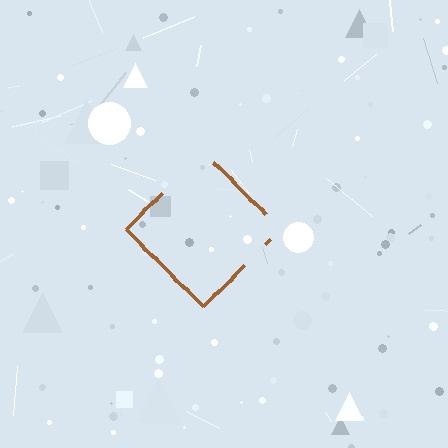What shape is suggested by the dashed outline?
The dashed outline suggests a diamond.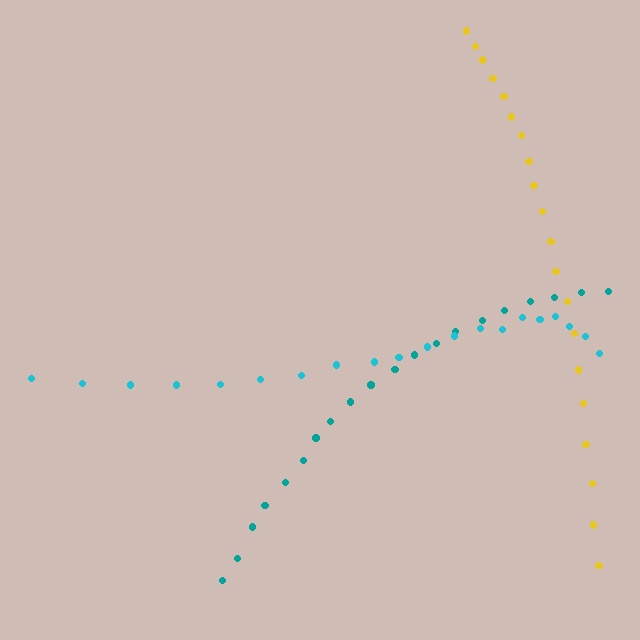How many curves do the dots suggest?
There are 3 distinct paths.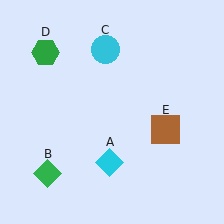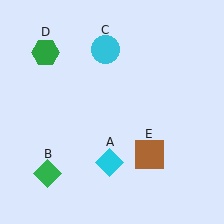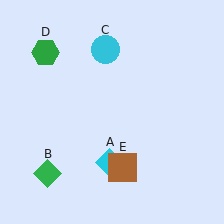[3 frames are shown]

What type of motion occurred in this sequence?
The brown square (object E) rotated clockwise around the center of the scene.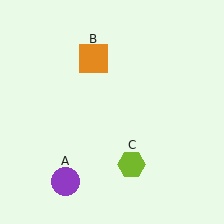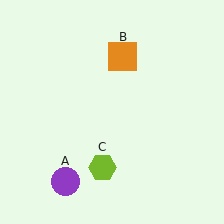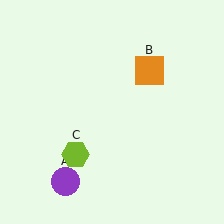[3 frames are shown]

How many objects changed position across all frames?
2 objects changed position: orange square (object B), lime hexagon (object C).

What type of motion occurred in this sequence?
The orange square (object B), lime hexagon (object C) rotated clockwise around the center of the scene.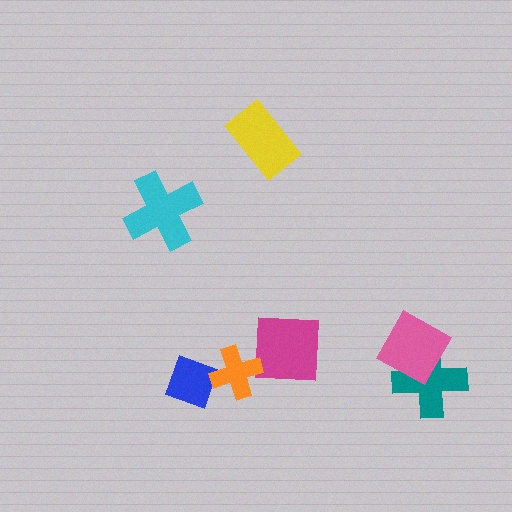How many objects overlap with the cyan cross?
0 objects overlap with the cyan cross.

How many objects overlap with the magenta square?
0 objects overlap with the magenta square.